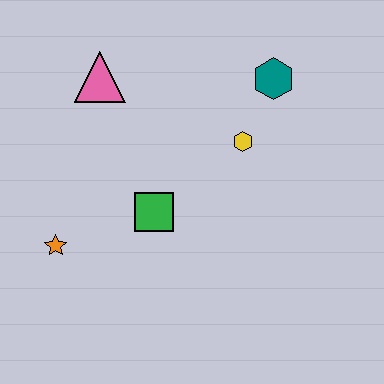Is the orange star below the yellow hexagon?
Yes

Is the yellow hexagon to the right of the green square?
Yes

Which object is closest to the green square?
The orange star is closest to the green square.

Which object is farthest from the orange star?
The teal hexagon is farthest from the orange star.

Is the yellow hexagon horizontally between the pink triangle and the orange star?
No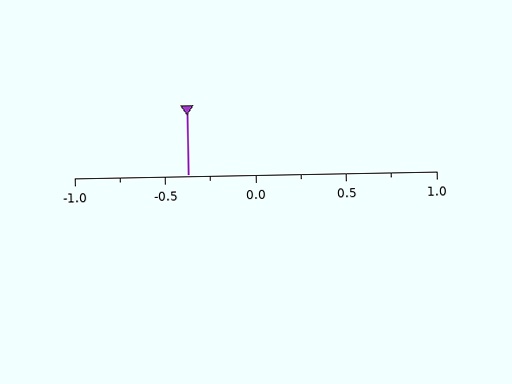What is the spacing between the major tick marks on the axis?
The major ticks are spaced 0.5 apart.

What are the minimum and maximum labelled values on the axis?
The axis runs from -1.0 to 1.0.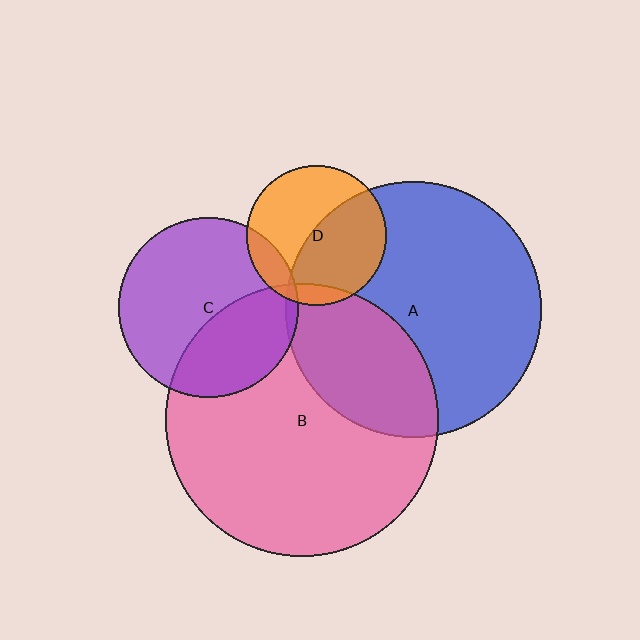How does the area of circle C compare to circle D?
Approximately 1.7 times.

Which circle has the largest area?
Circle B (pink).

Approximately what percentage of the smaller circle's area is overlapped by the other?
Approximately 50%.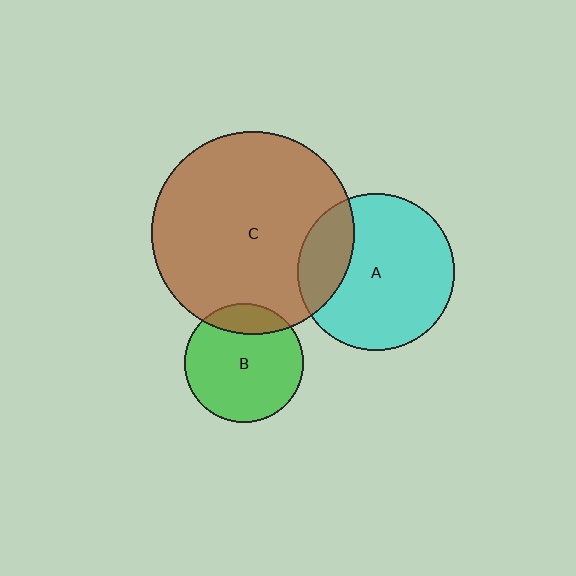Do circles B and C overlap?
Yes.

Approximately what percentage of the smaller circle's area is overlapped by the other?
Approximately 15%.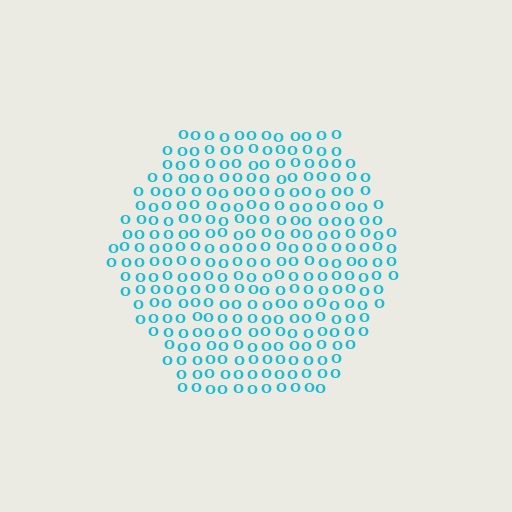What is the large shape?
The large shape is a hexagon.